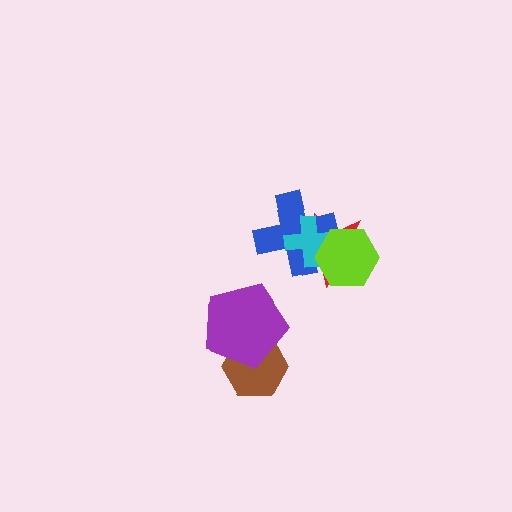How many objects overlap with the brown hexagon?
1 object overlaps with the brown hexagon.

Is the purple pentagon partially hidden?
No, no other shape covers it.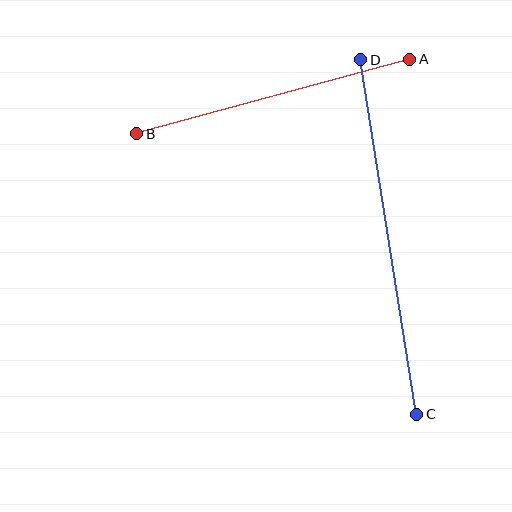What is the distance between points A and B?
The distance is approximately 283 pixels.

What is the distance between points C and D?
The distance is approximately 359 pixels.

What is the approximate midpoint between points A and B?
The midpoint is at approximately (273, 96) pixels.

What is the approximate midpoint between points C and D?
The midpoint is at approximately (389, 237) pixels.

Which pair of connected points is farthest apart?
Points C and D are farthest apart.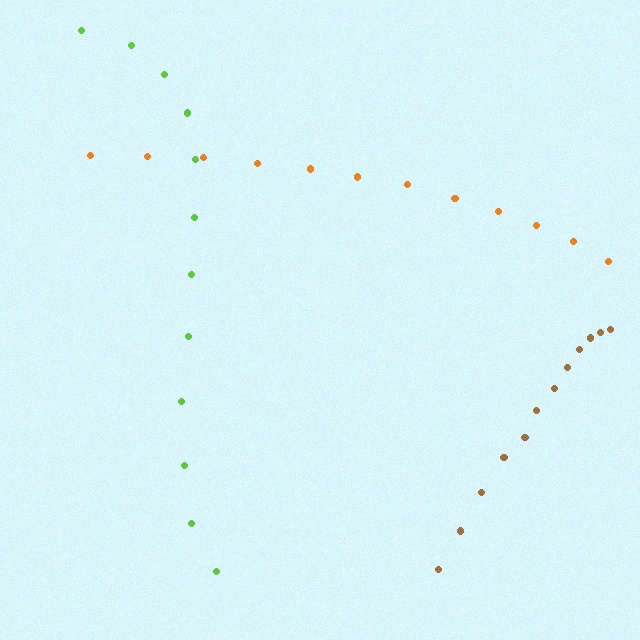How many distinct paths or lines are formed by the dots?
There are 3 distinct paths.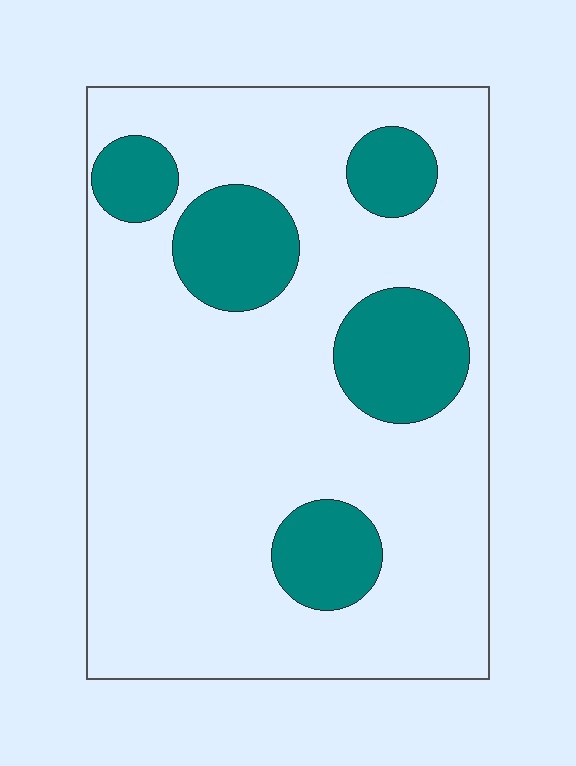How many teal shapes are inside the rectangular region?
5.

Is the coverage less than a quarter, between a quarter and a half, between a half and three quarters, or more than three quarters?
Less than a quarter.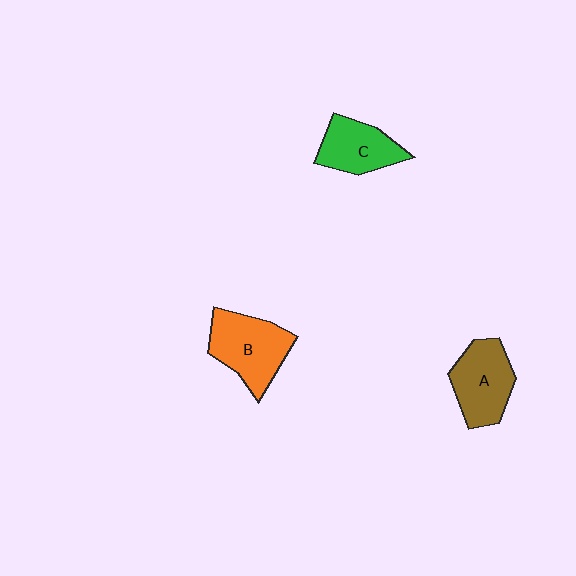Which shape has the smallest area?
Shape C (green).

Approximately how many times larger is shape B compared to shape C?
Approximately 1.3 times.